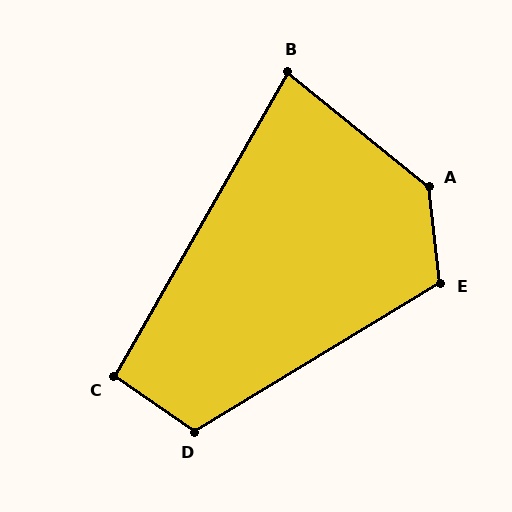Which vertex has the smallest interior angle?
B, at approximately 81 degrees.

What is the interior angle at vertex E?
Approximately 114 degrees (obtuse).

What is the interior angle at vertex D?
Approximately 114 degrees (obtuse).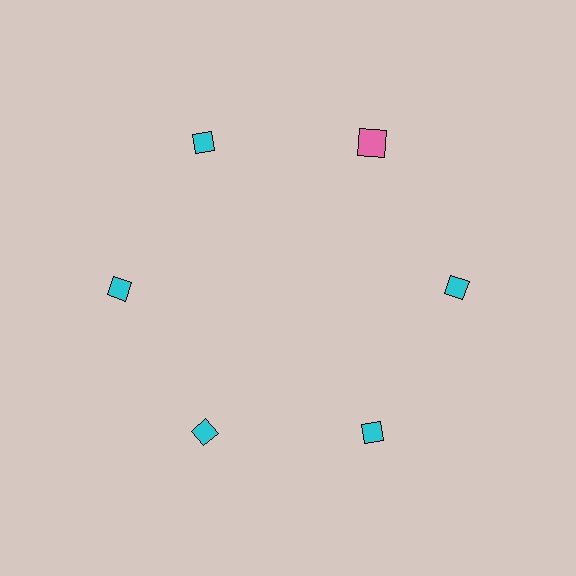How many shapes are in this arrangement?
There are 6 shapes arranged in a ring pattern.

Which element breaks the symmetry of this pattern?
The pink square at roughly the 1 o'clock position breaks the symmetry. All other shapes are cyan diamonds.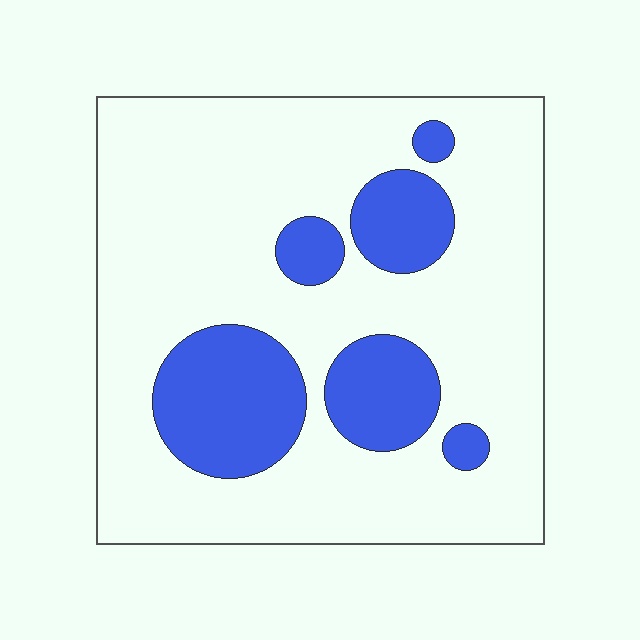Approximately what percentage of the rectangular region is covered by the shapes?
Approximately 25%.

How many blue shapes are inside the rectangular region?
6.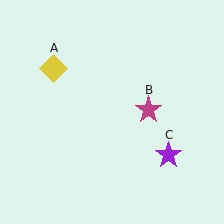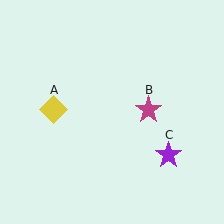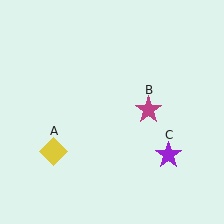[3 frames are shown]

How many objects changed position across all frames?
1 object changed position: yellow diamond (object A).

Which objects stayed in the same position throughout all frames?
Magenta star (object B) and purple star (object C) remained stationary.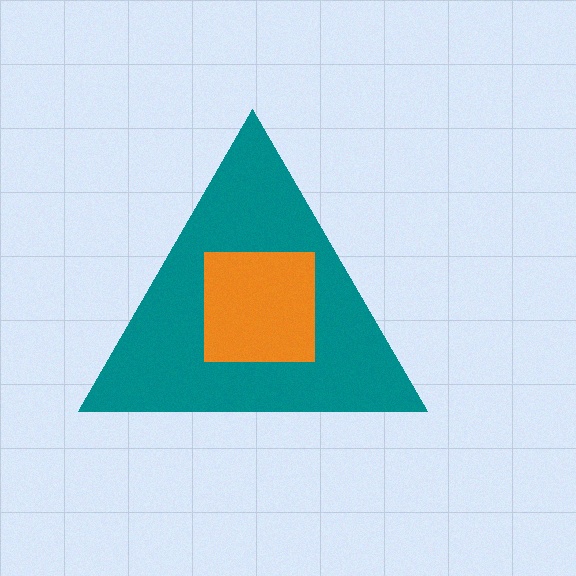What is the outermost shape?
The teal triangle.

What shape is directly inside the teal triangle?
The orange square.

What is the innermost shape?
The orange square.